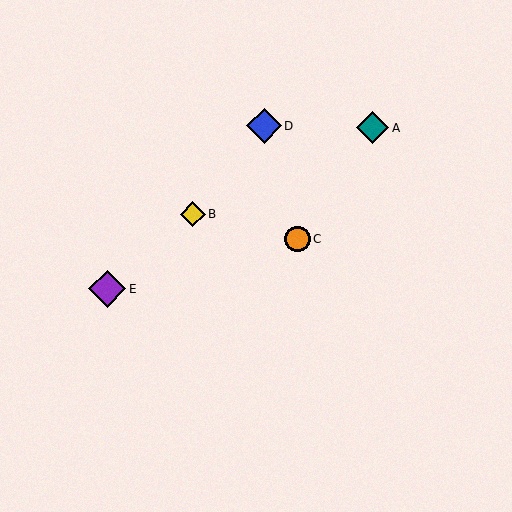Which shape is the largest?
The purple diamond (labeled E) is the largest.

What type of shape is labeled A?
Shape A is a teal diamond.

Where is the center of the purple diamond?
The center of the purple diamond is at (107, 289).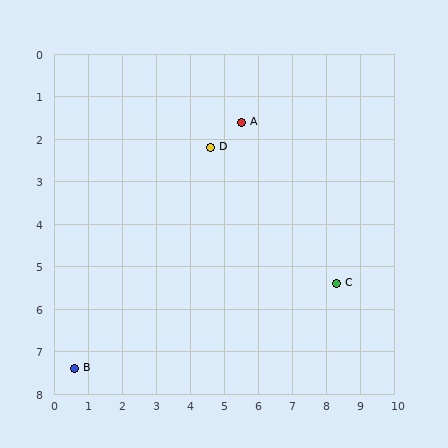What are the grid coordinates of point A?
Point A is at approximately (5.5, 1.6).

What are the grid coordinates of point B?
Point B is at approximately (0.6, 7.4).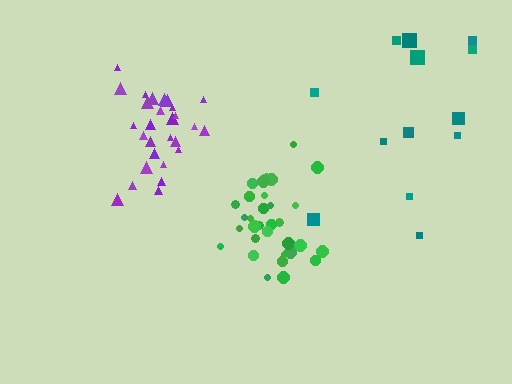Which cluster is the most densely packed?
Green.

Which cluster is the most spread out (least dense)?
Teal.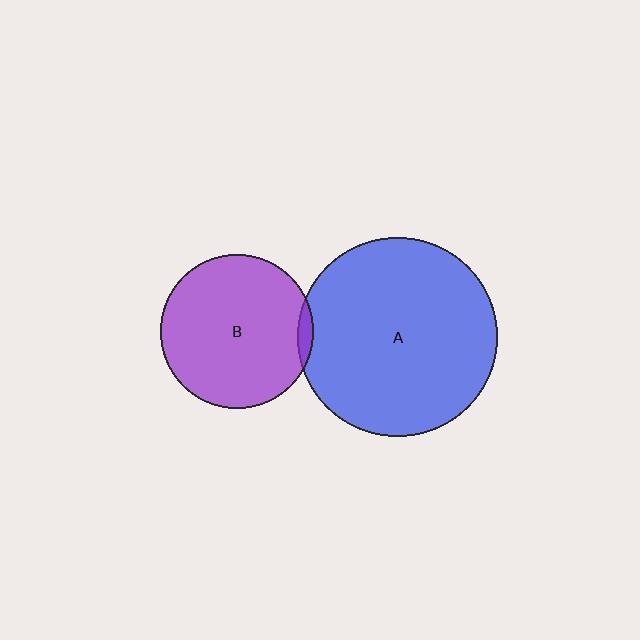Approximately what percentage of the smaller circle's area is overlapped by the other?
Approximately 5%.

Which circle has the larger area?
Circle A (blue).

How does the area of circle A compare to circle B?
Approximately 1.7 times.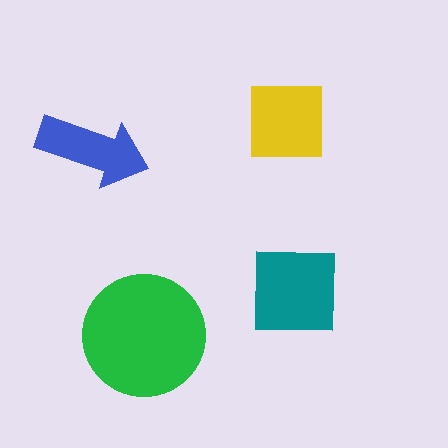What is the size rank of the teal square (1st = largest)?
2nd.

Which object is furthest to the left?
The blue arrow is leftmost.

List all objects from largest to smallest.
The green circle, the teal square, the yellow square, the blue arrow.